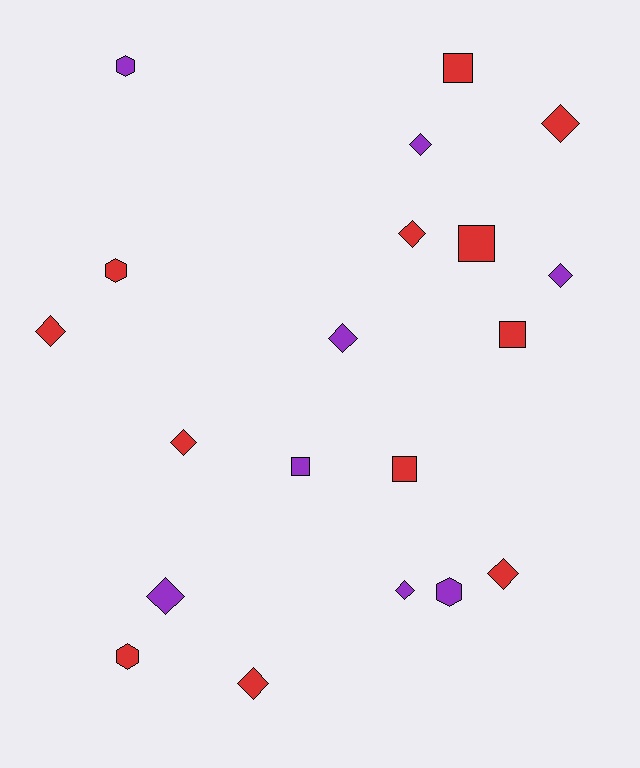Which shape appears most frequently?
Diamond, with 11 objects.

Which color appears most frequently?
Red, with 12 objects.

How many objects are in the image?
There are 20 objects.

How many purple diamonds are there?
There are 5 purple diamonds.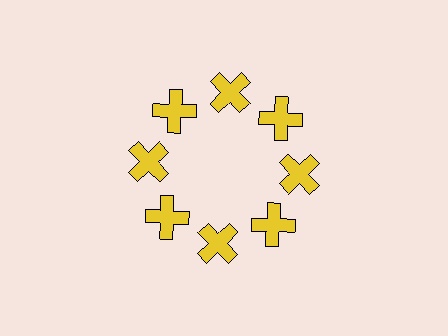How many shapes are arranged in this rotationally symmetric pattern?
There are 8 shapes, arranged in 8 groups of 1.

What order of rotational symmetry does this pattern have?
This pattern has 8-fold rotational symmetry.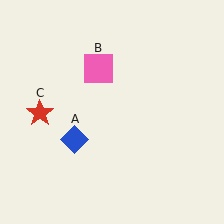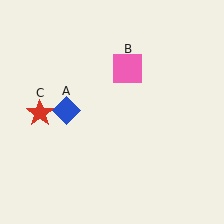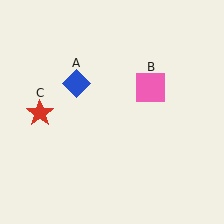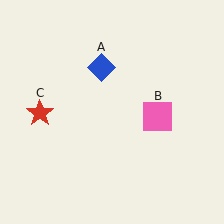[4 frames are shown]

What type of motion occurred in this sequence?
The blue diamond (object A), pink square (object B) rotated clockwise around the center of the scene.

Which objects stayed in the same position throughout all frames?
Red star (object C) remained stationary.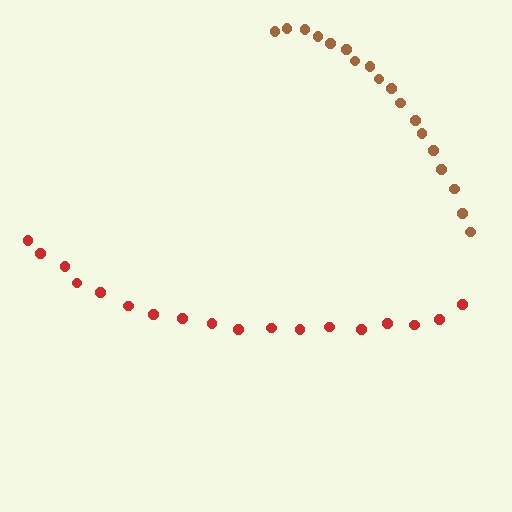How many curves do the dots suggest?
There are 2 distinct paths.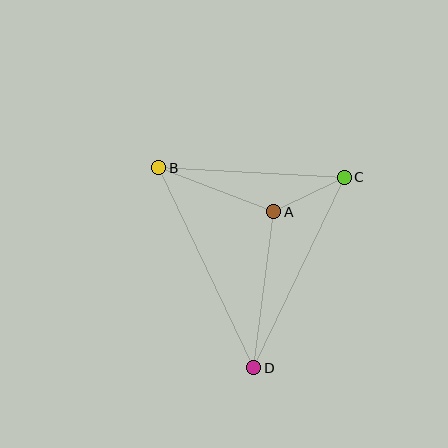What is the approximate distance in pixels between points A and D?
The distance between A and D is approximately 157 pixels.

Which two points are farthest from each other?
Points B and D are farthest from each other.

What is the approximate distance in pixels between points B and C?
The distance between B and C is approximately 185 pixels.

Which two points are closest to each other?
Points A and C are closest to each other.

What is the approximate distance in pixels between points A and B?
The distance between A and B is approximately 123 pixels.